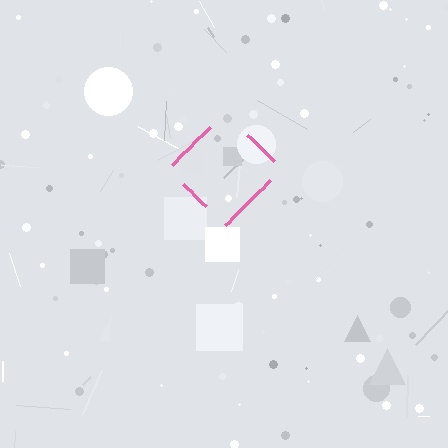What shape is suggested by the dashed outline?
The dashed outline suggests a diamond.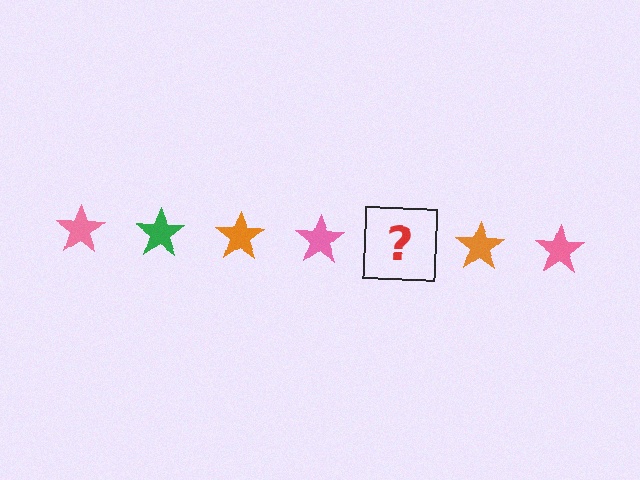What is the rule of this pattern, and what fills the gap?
The rule is that the pattern cycles through pink, green, orange stars. The gap should be filled with a green star.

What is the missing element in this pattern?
The missing element is a green star.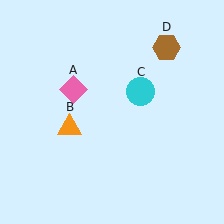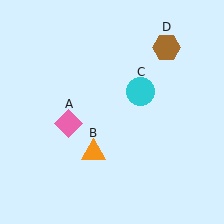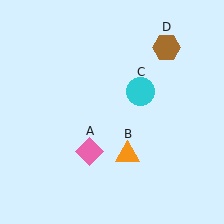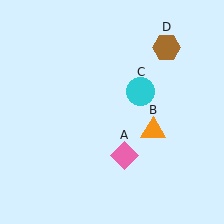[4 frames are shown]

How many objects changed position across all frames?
2 objects changed position: pink diamond (object A), orange triangle (object B).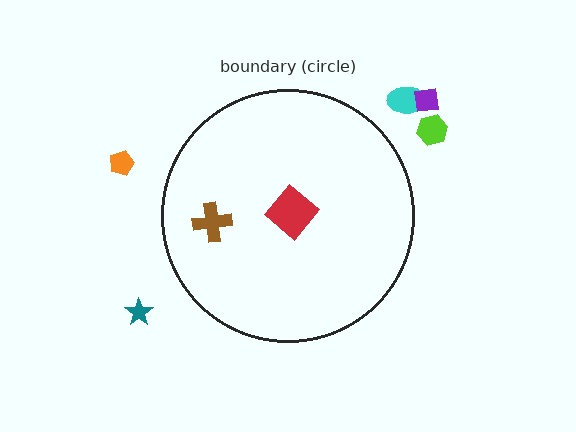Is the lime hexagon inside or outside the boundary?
Outside.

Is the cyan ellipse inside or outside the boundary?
Outside.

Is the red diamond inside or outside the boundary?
Inside.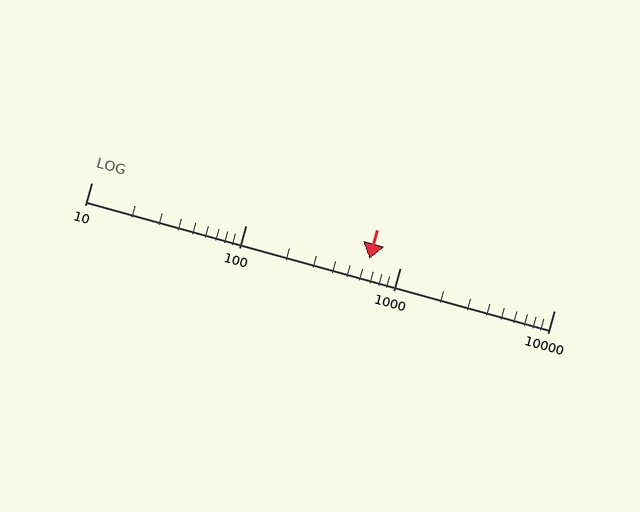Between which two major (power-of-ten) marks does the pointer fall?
The pointer is between 100 and 1000.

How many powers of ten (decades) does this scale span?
The scale spans 3 decades, from 10 to 10000.